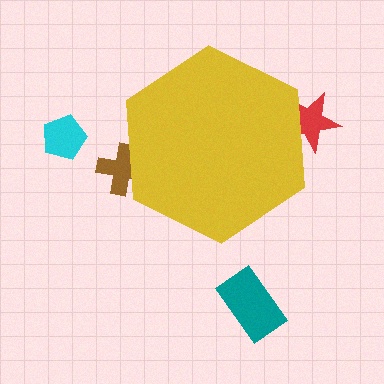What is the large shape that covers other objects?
A yellow hexagon.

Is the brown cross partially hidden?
Yes, the brown cross is partially hidden behind the yellow hexagon.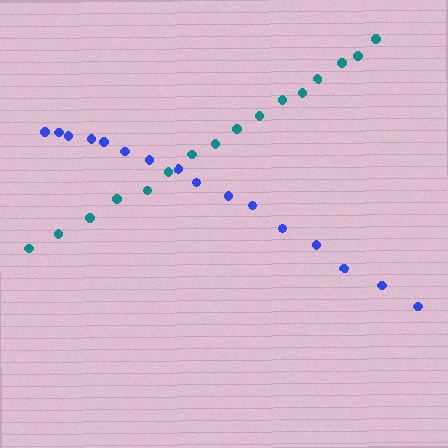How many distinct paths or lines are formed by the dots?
There are 2 distinct paths.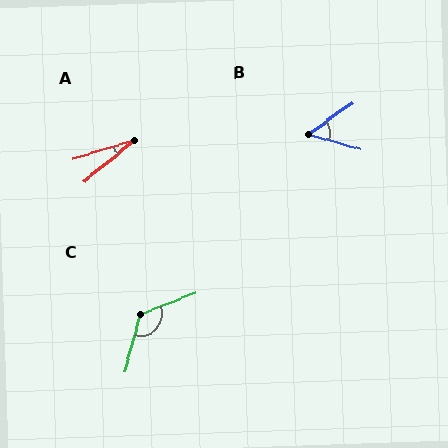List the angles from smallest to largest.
A (23°), B (51°), C (126°).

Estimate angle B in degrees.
Approximately 51 degrees.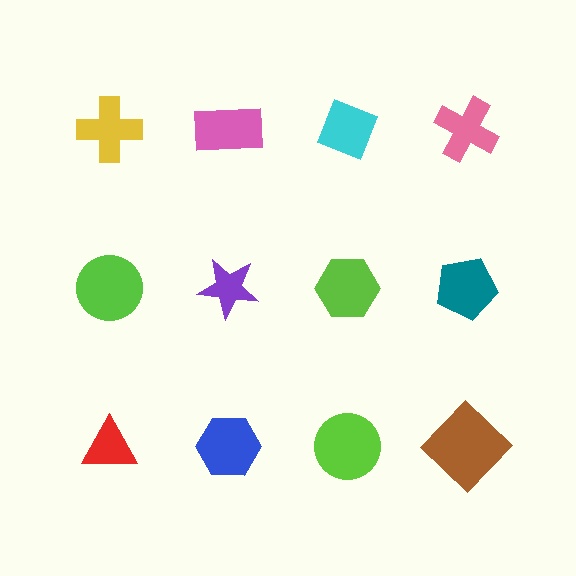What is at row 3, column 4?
A brown diamond.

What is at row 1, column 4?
A pink cross.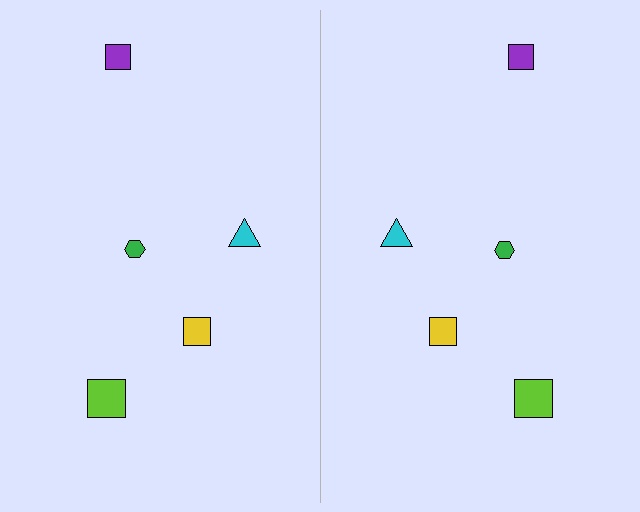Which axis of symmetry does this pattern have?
The pattern has a vertical axis of symmetry running through the center of the image.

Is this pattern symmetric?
Yes, this pattern has bilateral (reflection) symmetry.